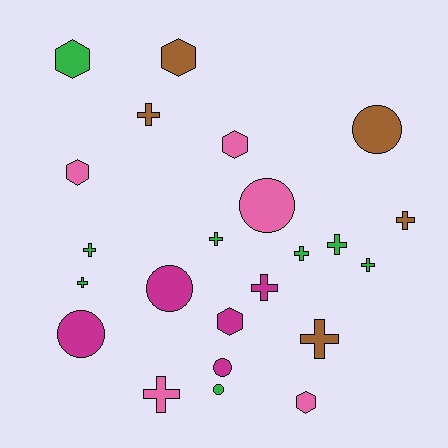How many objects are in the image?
There are 23 objects.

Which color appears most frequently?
Green, with 8 objects.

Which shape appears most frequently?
Cross, with 11 objects.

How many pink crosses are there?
There is 1 pink cross.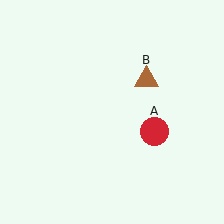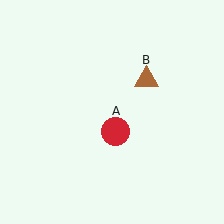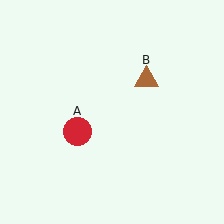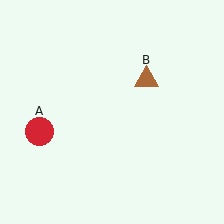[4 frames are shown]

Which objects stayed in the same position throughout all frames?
Brown triangle (object B) remained stationary.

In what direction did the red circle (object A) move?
The red circle (object A) moved left.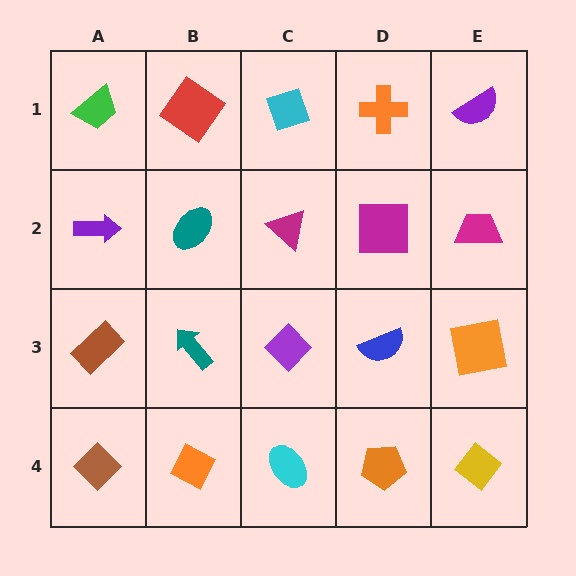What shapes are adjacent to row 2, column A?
A green trapezoid (row 1, column A), a brown rectangle (row 3, column A), a teal ellipse (row 2, column B).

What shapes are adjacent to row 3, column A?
A purple arrow (row 2, column A), a brown diamond (row 4, column A), a teal arrow (row 3, column B).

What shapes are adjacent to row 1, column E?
A magenta trapezoid (row 2, column E), an orange cross (row 1, column D).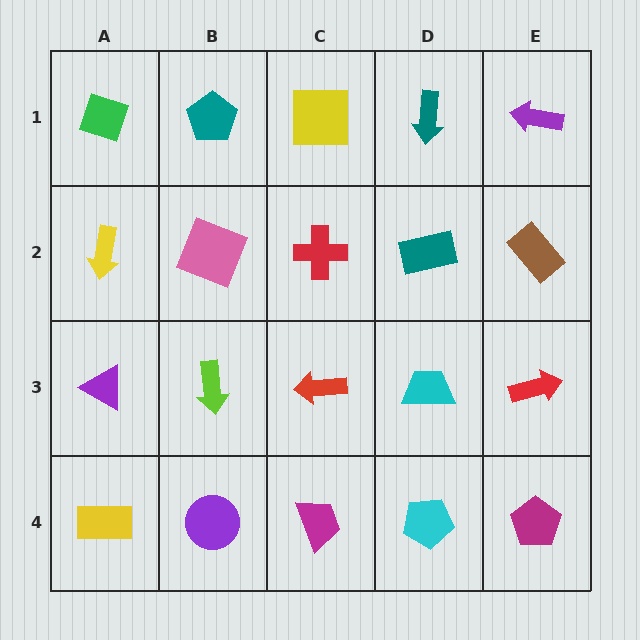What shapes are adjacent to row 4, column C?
A red arrow (row 3, column C), a purple circle (row 4, column B), a cyan pentagon (row 4, column D).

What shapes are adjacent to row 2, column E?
A purple arrow (row 1, column E), a red arrow (row 3, column E), a teal rectangle (row 2, column D).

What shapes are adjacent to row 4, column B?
A lime arrow (row 3, column B), a yellow rectangle (row 4, column A), a magenta trapezoid (row 4, column C).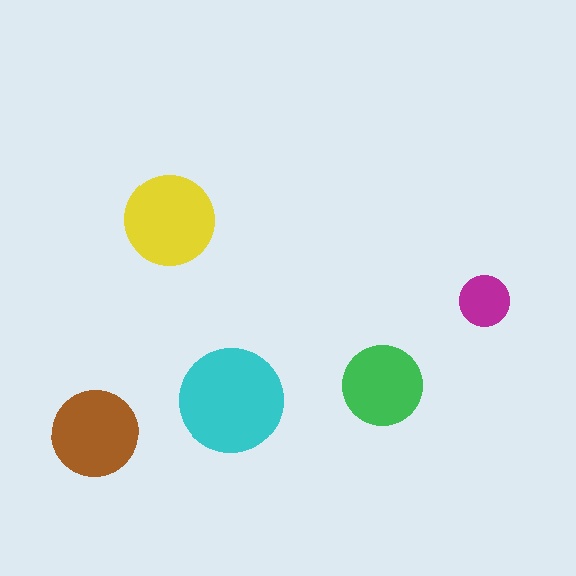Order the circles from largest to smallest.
the cyan one, the yellow one, the brown one, the green one, the magenta one.